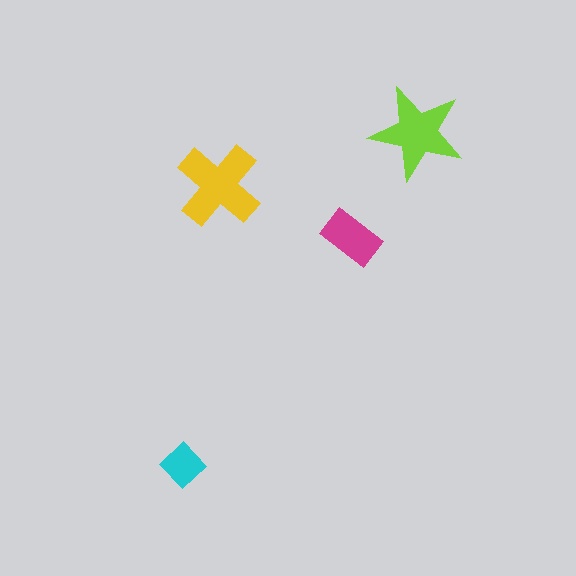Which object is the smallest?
The cyan diamond.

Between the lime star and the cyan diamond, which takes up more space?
The lime star.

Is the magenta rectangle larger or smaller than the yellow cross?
Smaller.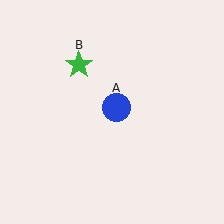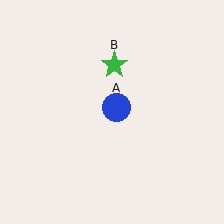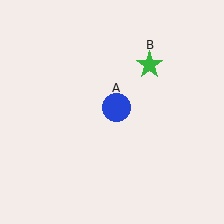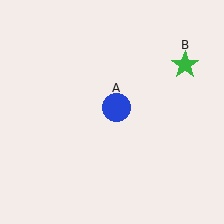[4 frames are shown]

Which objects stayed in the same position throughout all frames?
Blue circle (object A) remained stationary.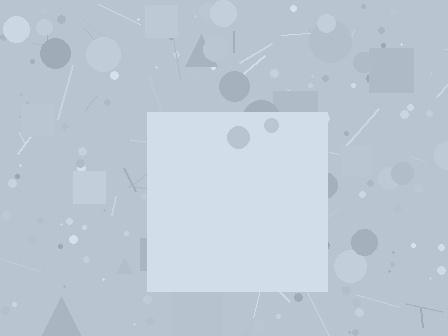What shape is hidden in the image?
A square is hidden in the image.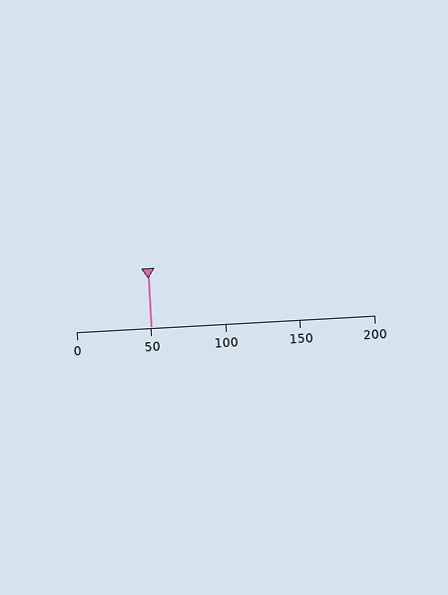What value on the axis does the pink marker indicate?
The marker indicates approximately 50.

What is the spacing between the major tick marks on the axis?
The major ticks are spaced 50 apart.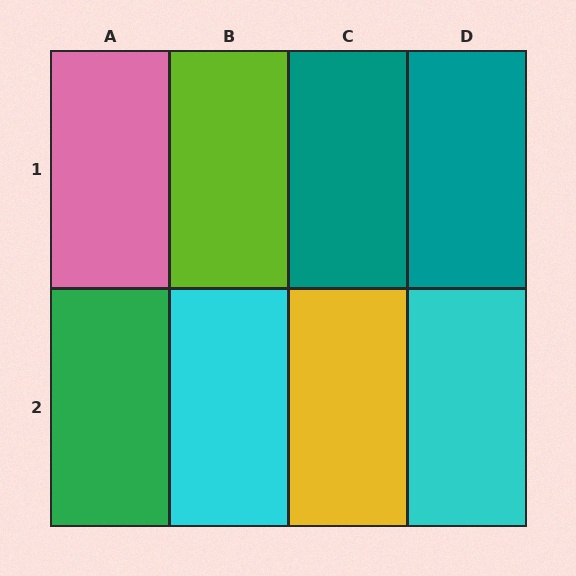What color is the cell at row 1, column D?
Teal.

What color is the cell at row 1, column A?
Pink.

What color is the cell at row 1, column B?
Lime.